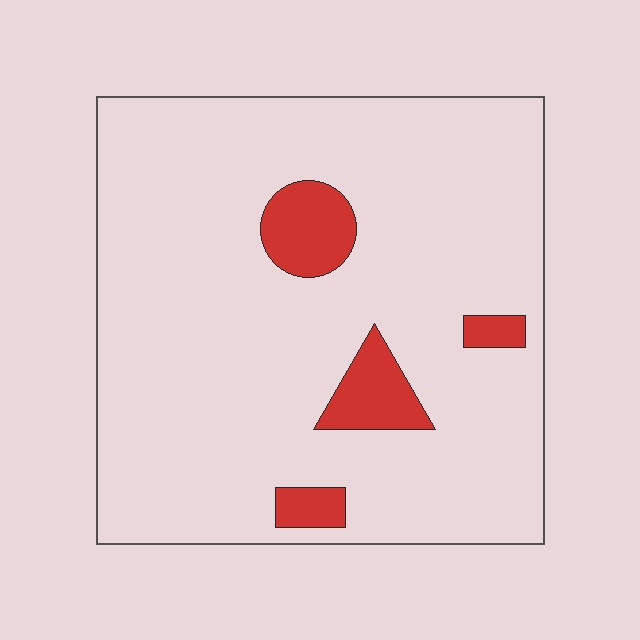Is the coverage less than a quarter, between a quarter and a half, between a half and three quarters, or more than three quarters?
Less than a quarter.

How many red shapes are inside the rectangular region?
4.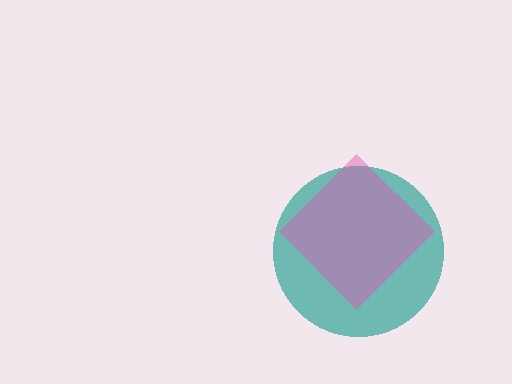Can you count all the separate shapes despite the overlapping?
Yes, there are 2 separate shapes.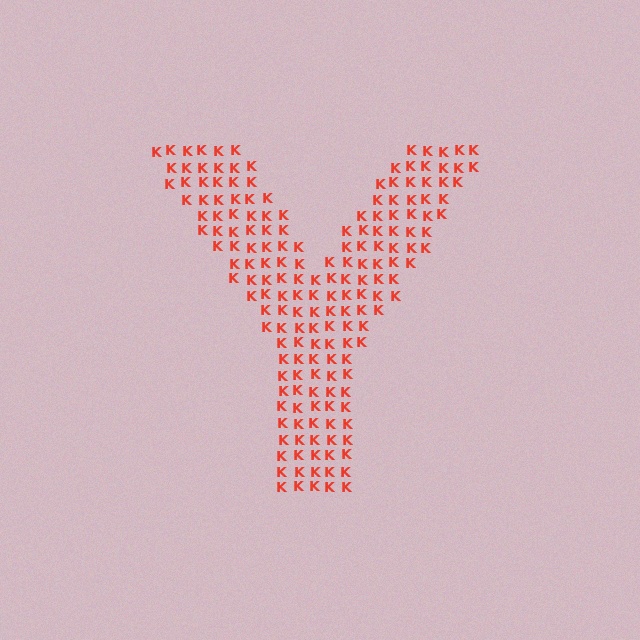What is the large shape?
The large shape is the letter Y.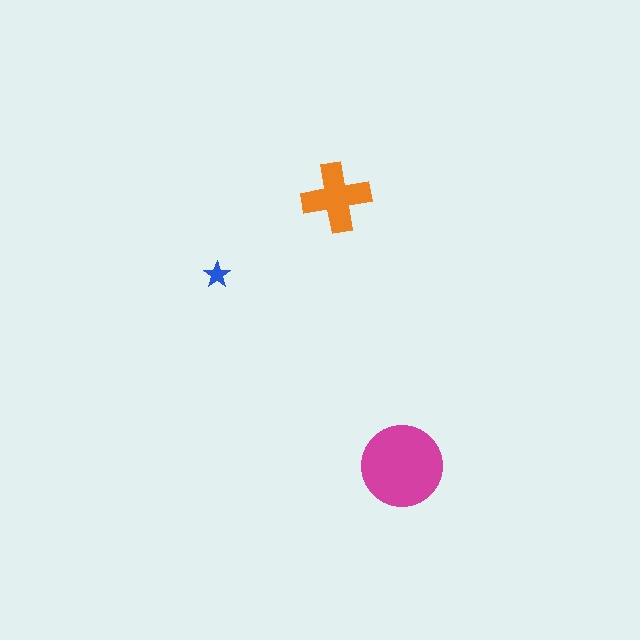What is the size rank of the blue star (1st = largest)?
3rd.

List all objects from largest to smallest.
The magenta circle, the orange cross, the blue star.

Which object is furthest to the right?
The magenta circle is rightmost.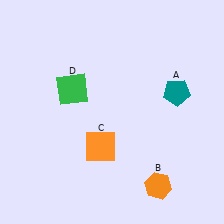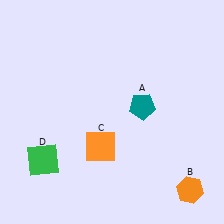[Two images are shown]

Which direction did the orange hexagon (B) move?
The orange hexagon (B) moved right.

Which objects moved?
The objects that moved are: the teal pentagon (A), the orange hexagon (B), the green square (D).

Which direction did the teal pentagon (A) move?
The teal pentagon (A) moved left.